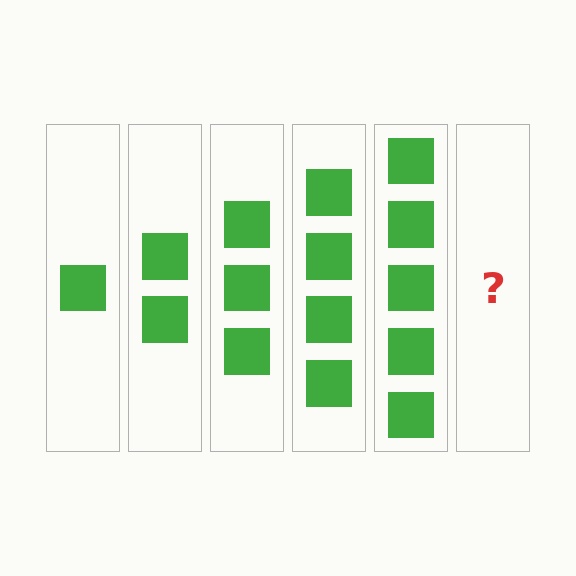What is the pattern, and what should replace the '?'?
The pattern is that each step adds one more square. The '?' should be 6 squares.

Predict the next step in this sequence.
The next step is 6 squares.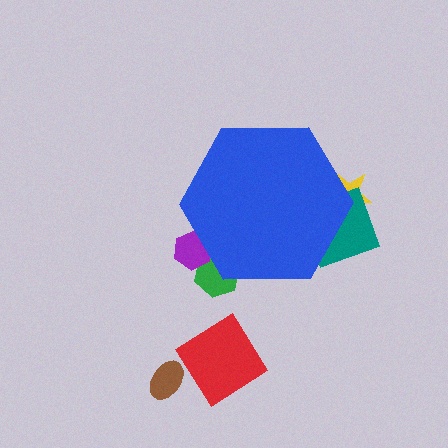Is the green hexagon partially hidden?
Yes, the green hexagon is partially hidden behind the blue hexagon.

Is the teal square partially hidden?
Yes, the teal square is partially hidden behind the blue hexagon.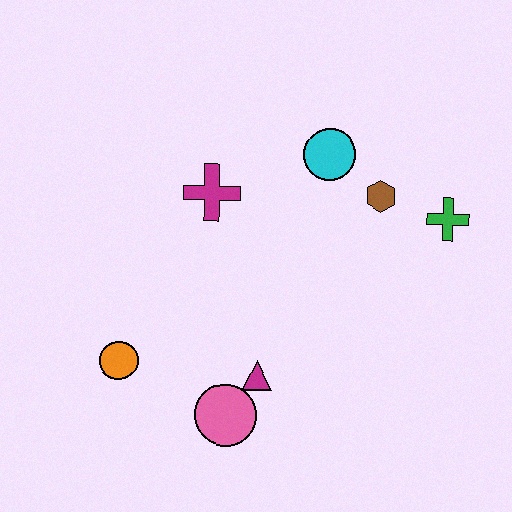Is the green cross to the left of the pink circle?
No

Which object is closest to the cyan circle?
The brown hexagon is closest to the cyan circle.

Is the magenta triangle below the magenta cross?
Yes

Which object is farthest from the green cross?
The orange circle is farthest from the green cross.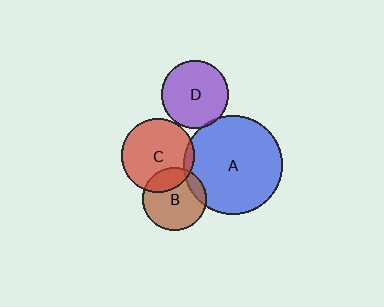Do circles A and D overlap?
Yes.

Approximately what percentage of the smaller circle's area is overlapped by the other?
Approximately 5%.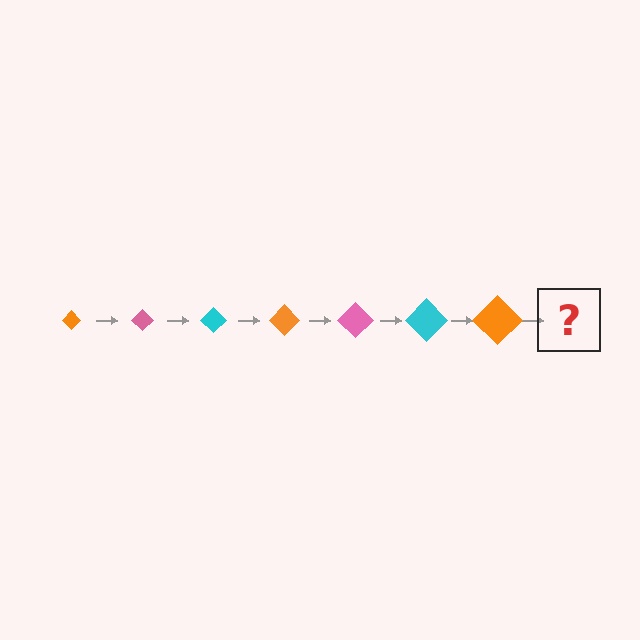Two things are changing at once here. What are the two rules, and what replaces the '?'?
The two rules are that the diamond grows larger each step and the color cycles through orange, pink, and cyan. The '?' should be a pink diamond, larger than the previous one.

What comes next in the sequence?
The next element should be a pink diamond, larger than the previous one.